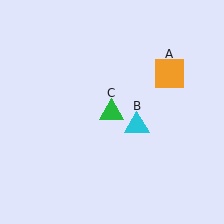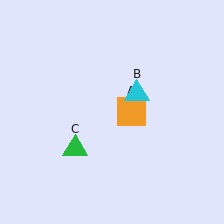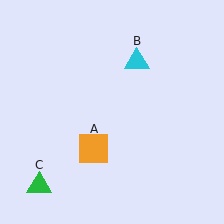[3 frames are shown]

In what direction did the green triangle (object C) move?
The green triangle (object C) moved down and to the left.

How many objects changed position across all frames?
3 objects changed position: orange square (object A), cyan triangle (object B), green triangle (object C).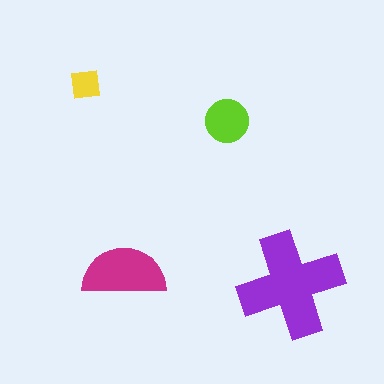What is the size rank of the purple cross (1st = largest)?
1st.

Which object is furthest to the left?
The yellow square is leftmost.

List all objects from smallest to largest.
The yellow square, the lime circle, the magenta semicircle, the purple cross.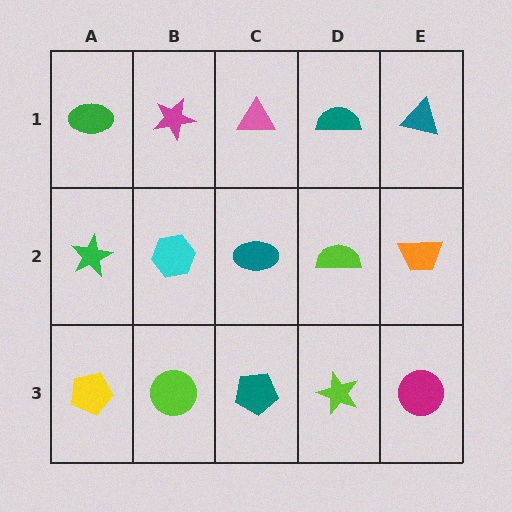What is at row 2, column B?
A cyan hexagon.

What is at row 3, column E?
A magenta circle.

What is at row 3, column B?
A lime circle.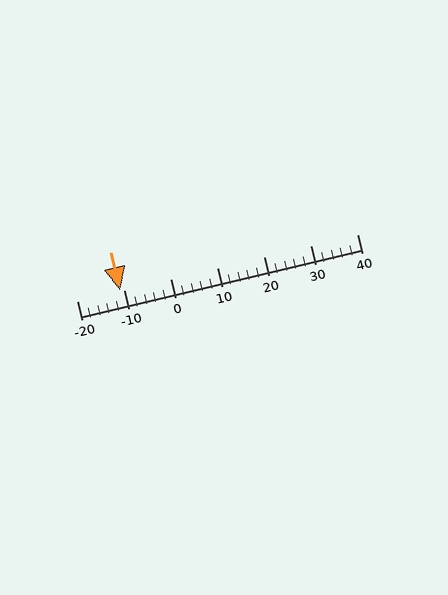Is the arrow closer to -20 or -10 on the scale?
The arrow is closer to -10.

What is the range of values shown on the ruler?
The ruler shows values from -20 to 40.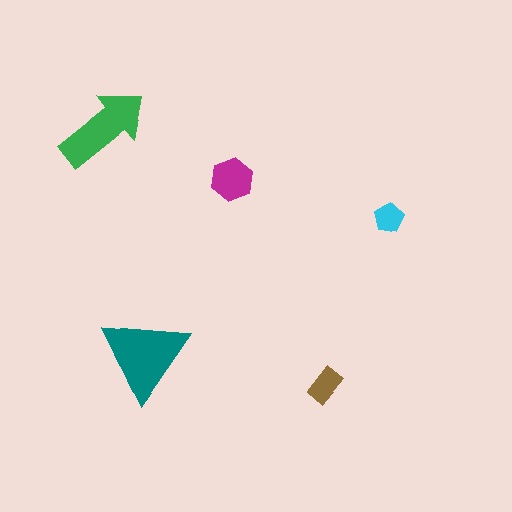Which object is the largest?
The teal triangle.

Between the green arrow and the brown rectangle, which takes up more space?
The green arrow.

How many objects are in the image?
There are 5 objects in the image.